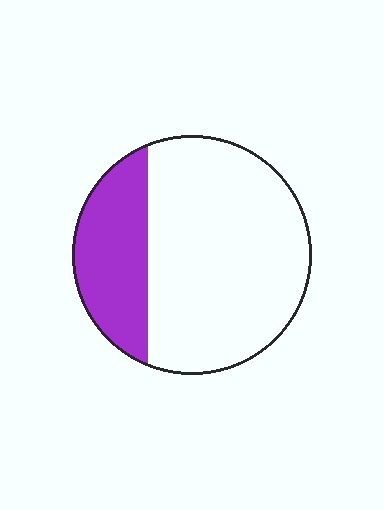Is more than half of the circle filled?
No.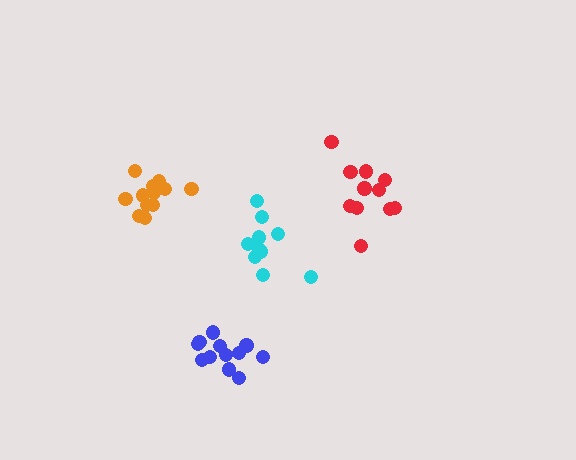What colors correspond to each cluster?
The clusters are colored: orange, cyan, red, blue.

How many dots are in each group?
Group 1: 12 dots, Group 2: 10 dots, Group 3: 11 dots, Group 4: 12 dots (45 total).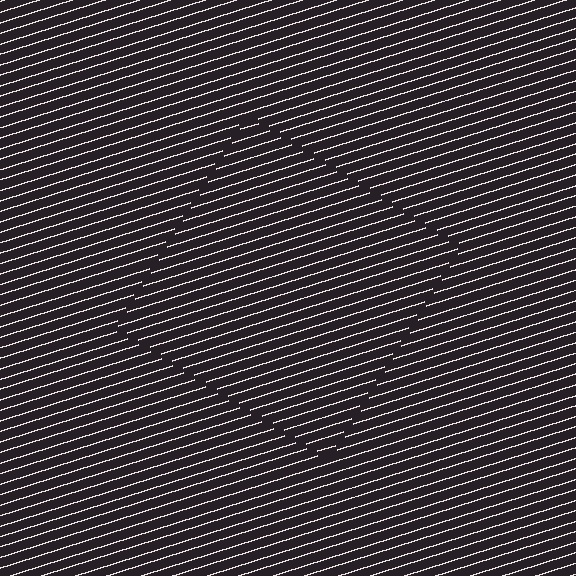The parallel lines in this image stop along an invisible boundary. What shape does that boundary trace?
An illusory square. The interior of the shape contains the same grating, shifted by half a period — the contour is defined by the phase discontinuity where line-ends from the inner and outer gratings abut.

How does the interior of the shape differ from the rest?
The interior of the shape contains the same grating, shifted by half a period — the contour is defined by the phase discontinuity where line-ends from the inner and outer gratings abut.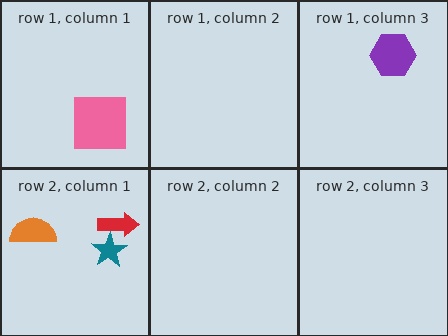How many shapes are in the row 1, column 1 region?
1.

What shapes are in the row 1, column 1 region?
The pink square.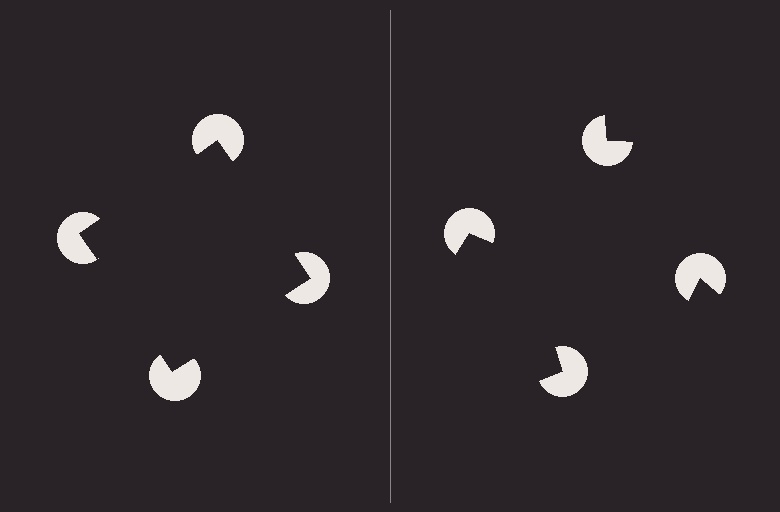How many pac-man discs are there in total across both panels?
8 — 4 on each side.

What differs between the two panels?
The pac-man discs are positioned identically on both sides; only the wedge orientations differ. On the left they align to a square; on the right they are misaligned.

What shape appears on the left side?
An illusory square.